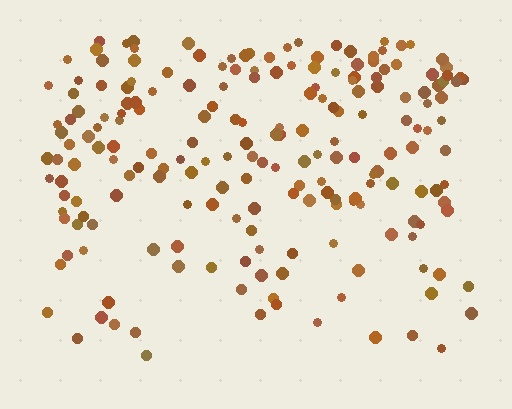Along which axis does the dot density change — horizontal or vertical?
Vertical.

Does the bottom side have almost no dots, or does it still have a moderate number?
Still a moderate number, just noticeably fewer than the top.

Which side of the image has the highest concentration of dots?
The top.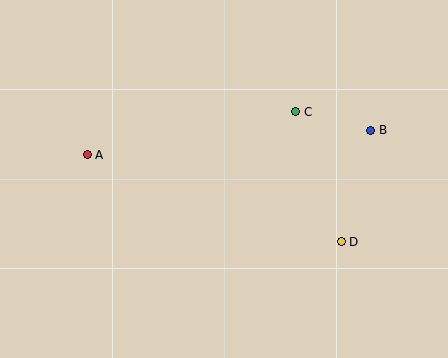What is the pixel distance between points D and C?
The distance between D and C is 138 pixels.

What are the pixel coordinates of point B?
Point B is at (371, 130).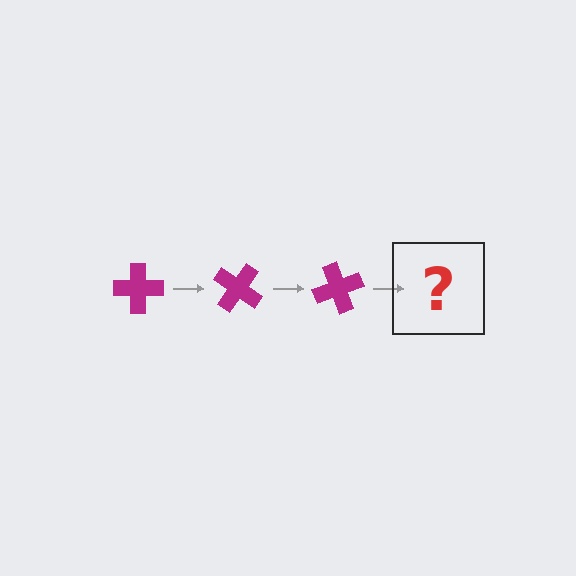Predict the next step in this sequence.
The next step is a magenta cross rotated 105 degrees.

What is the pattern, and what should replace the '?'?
The pattern is that the cross rotates 35 degrees each step. The '?' should be a magenta cross rotated 105 degrees.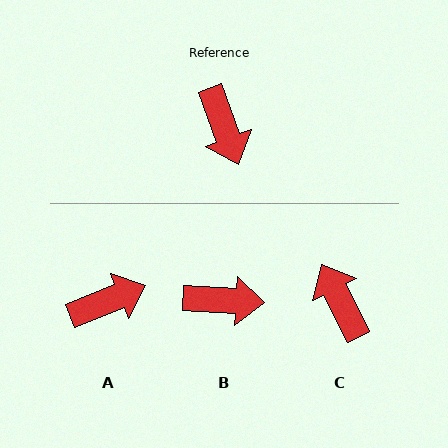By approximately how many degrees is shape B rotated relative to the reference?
Approximately 66 degrees counter-clockwise.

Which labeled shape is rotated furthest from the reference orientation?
C, about 173 degrees away.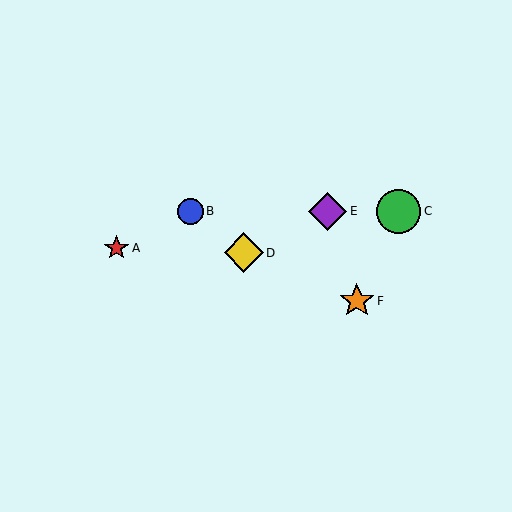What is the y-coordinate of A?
Object A is at y≈248.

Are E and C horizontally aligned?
Yes, both are at y≈211.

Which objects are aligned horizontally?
Objects B, C, E are aligned horizontally.